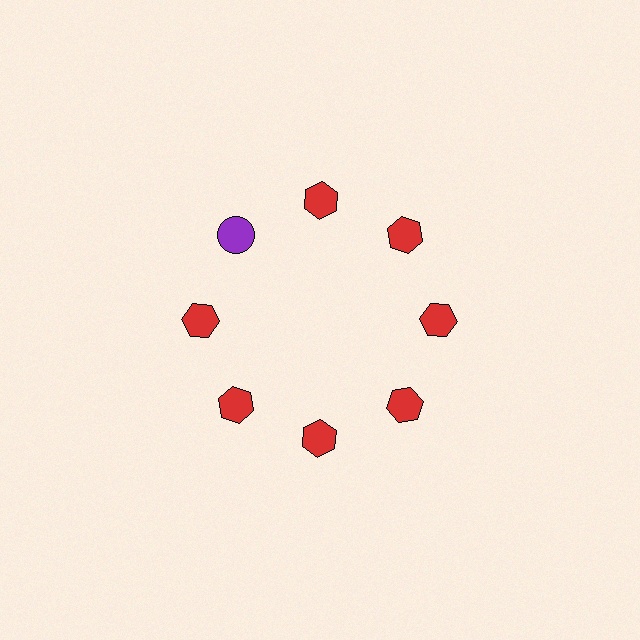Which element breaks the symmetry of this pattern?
The purple circle at roughly the 10 o'clock position breaks the symmetry. All other shapes are red hexagons.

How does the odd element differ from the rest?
It differs in both color (purple instead of red) and shape (circle instead of hexagon).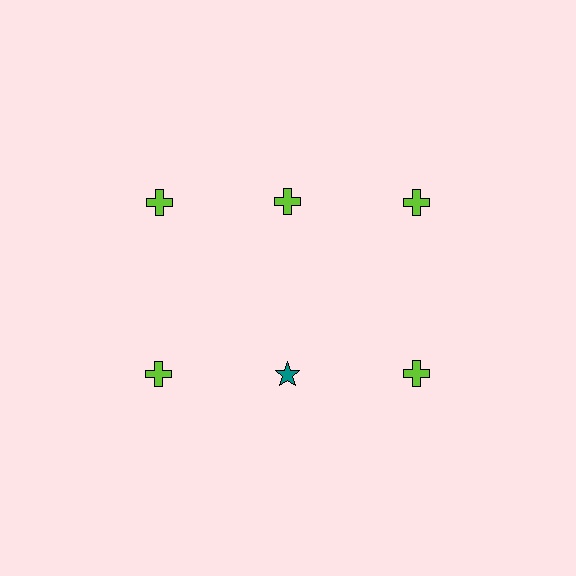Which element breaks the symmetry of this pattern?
The teal star in the second row, second from left column breaks the symmetry. All other shapes are lime crosses.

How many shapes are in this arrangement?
There are 6 shapes arranged in a grid pattern.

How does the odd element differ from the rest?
It differs in both color (teal instead of lime) and shape (star instead of cross).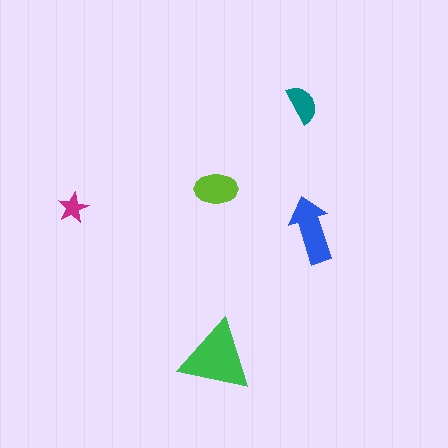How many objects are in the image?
There are 5 objects in the image.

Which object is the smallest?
The magenta star.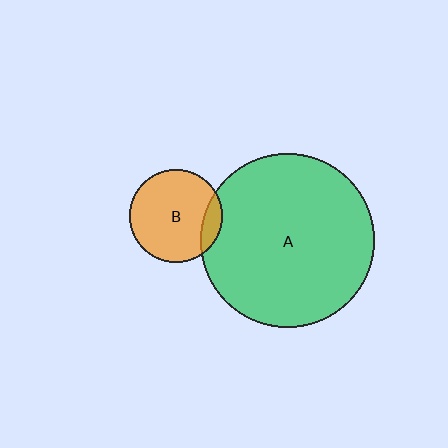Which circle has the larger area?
Circle A (green).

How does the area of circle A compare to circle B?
Approximately 3.5 times.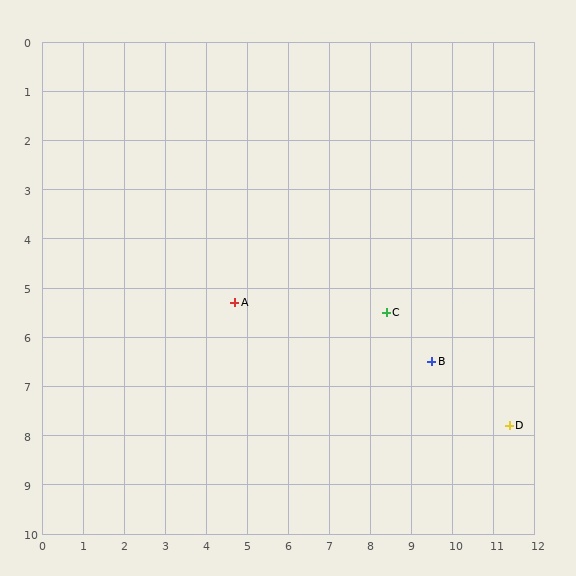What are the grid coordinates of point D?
Point D is at approximately (11.4, 7.8).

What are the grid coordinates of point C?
Point C is at approximately (8.4, 5.5).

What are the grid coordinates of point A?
Point A is at approximately (4.7, 5.3).